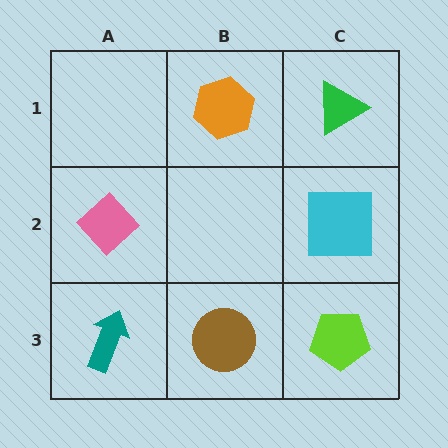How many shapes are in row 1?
2 shapes.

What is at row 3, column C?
A lime pentagon.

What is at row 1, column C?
A green triangle.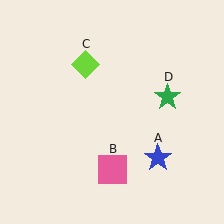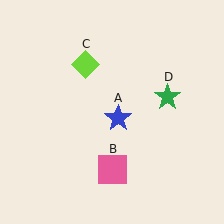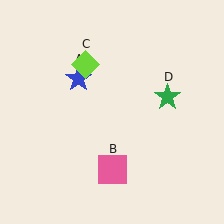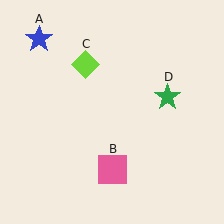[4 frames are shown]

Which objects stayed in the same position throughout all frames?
Pink square (object B) and lime diamond (object C) and green star (object D) remained stationary.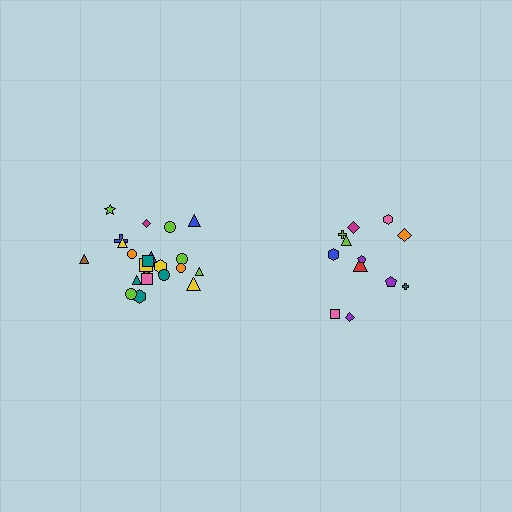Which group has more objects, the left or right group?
The left group.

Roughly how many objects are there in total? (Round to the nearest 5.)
Roughly 35 objects in total.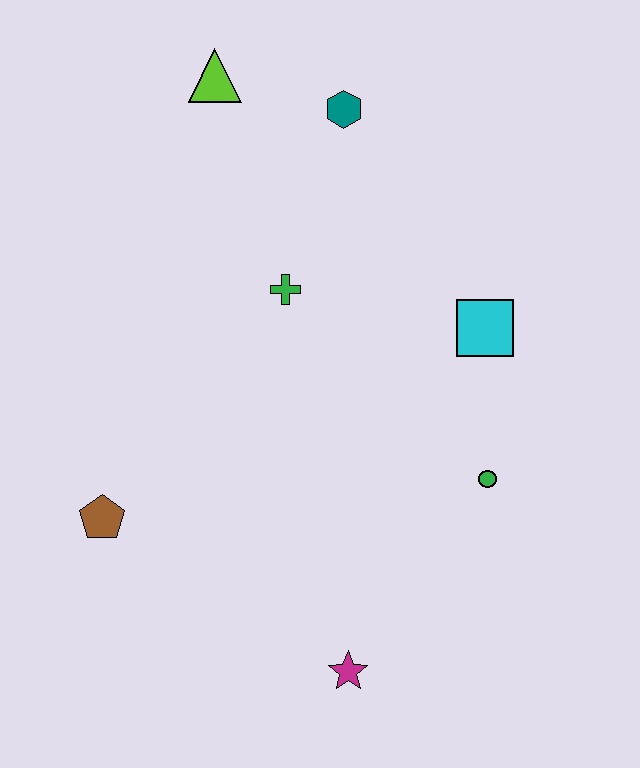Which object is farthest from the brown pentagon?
The teal hexagon is farthest from the brown pentagon.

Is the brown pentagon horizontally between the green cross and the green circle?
No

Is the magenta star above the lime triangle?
No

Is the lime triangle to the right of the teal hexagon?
No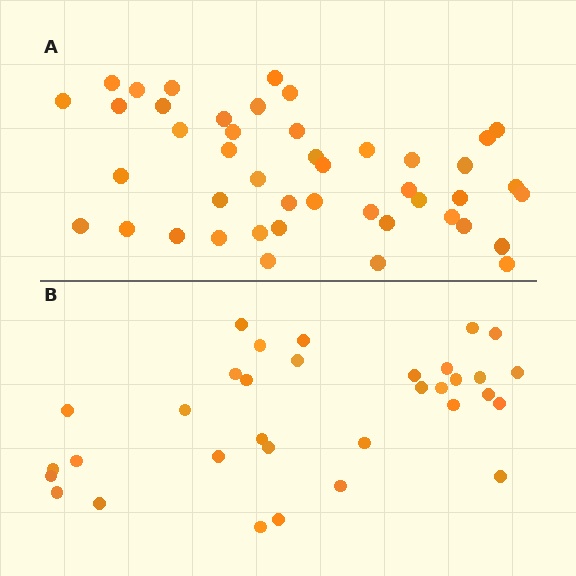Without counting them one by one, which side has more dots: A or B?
Region A (the top region) has more dots.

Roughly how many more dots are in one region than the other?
Region A has roughly 12 or so more dots than region B.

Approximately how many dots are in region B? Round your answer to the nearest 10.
About 30 dots. (The exact count is 33, which rounds to 30.)